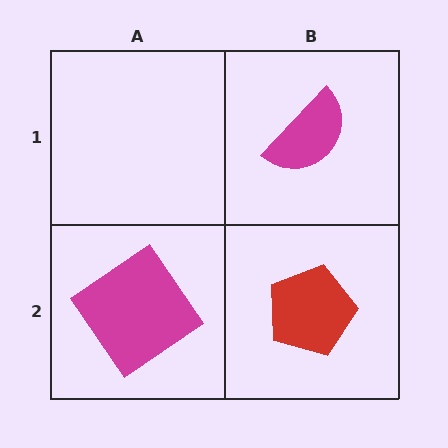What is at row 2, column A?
A magenta diamond.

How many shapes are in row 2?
2 shapes.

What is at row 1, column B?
A magenta semicircle.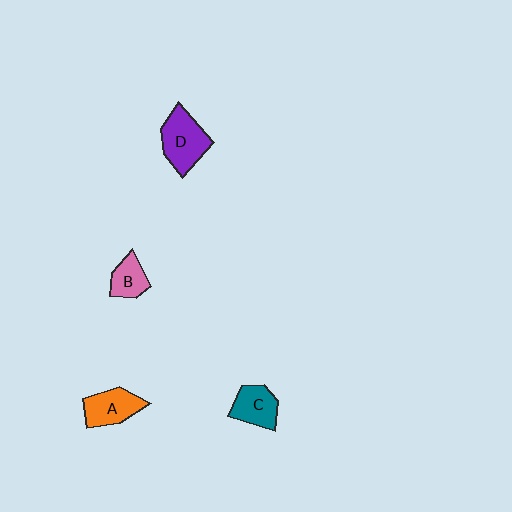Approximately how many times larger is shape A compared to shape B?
Approximately 1.4 times.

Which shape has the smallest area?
Shape B (pink).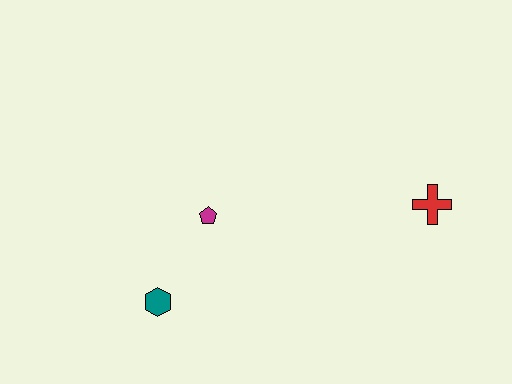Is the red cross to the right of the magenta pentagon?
Yes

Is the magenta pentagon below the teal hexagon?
No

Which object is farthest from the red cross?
The teal hexagon is farthest from the red cross.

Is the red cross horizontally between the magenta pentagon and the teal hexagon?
No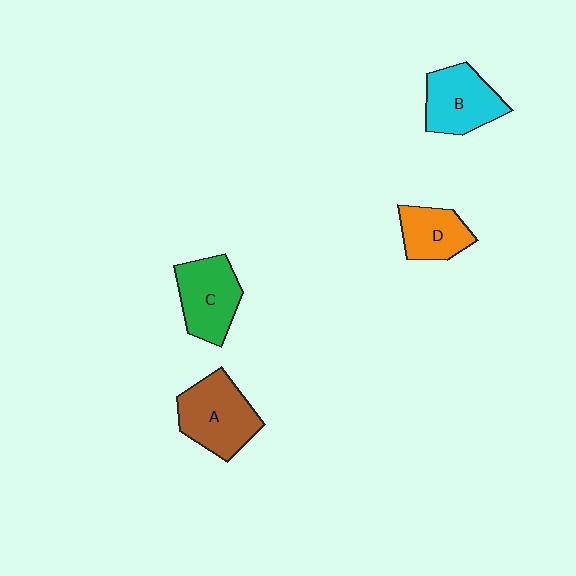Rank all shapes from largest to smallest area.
From largest to smallest: A (brown), C (green), B (cyan), D (orange).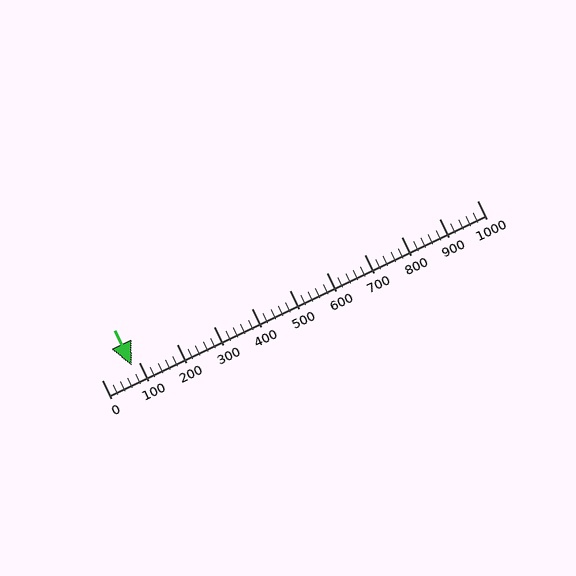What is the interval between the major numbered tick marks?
The major tick marks are spaced 100 units apart.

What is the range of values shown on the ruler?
The ruler shows values from 0 to 1000.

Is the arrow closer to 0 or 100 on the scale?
The arrow is closer to 100.